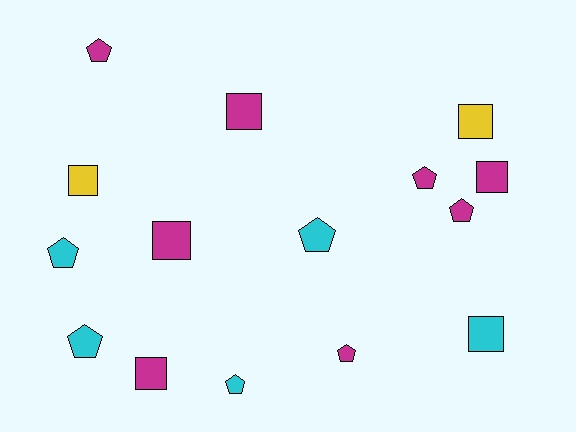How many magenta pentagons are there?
There are 4 magenta pentagons.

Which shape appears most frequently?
Pentagon, with 8 objects.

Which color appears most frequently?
Magenta, with 8 objects.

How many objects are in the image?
There are 15 objects.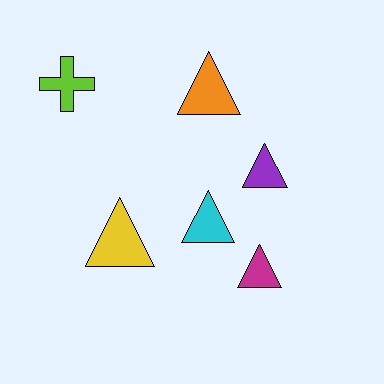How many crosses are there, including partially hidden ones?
There is 1 cross.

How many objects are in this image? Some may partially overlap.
There are 6 objects.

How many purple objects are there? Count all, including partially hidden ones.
There is 1 purple object.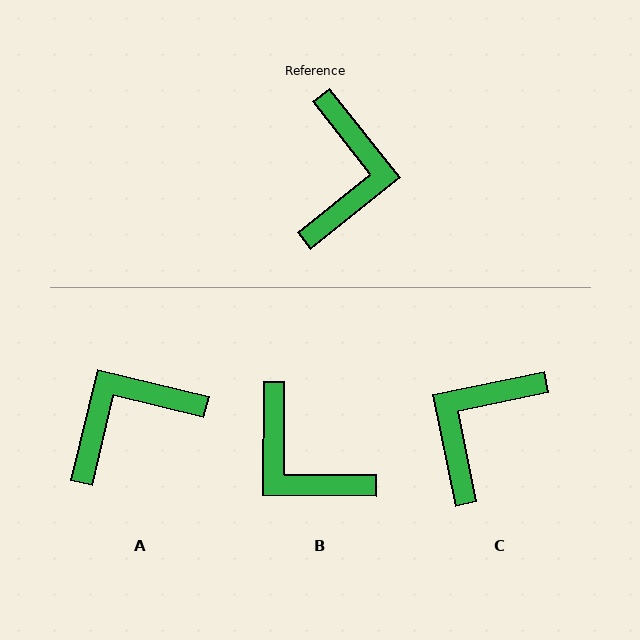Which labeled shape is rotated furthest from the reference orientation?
C, about 153 degrees away.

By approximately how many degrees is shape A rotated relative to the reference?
Approximately 128 degrees counter-clockwise.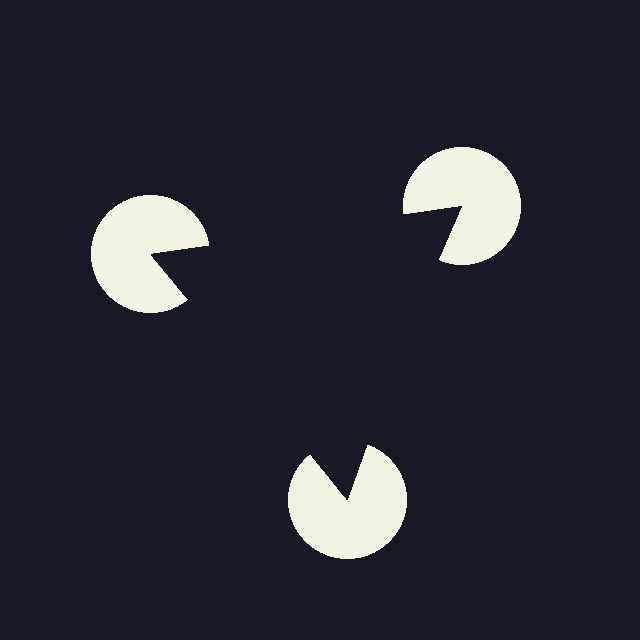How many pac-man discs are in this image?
There are 3 — one at each vertex of the illusory triangle.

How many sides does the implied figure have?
3 sides.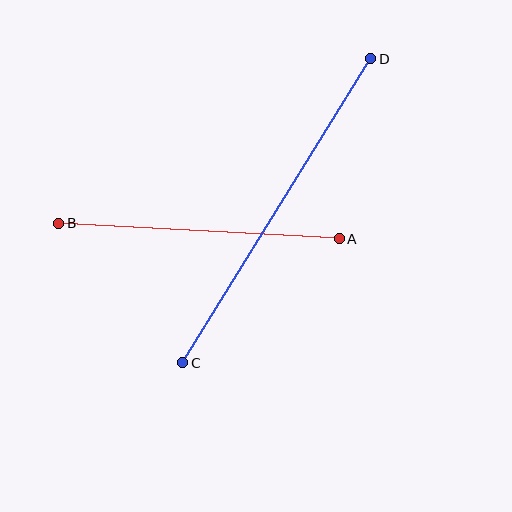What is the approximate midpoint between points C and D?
The midpoint is at approximately (277, 211) pixels.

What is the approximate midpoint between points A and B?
The midpoint is at approximately (199, 231) pixels.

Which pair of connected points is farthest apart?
Points C and D are farthest apart.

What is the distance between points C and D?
The distance is approximately 357 pixels.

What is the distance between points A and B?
The distance is approximately 281 pixels.